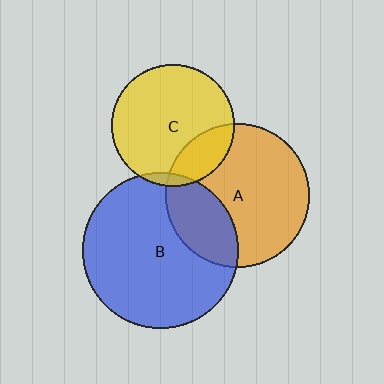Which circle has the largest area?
Circle B (blue).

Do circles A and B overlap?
Yes.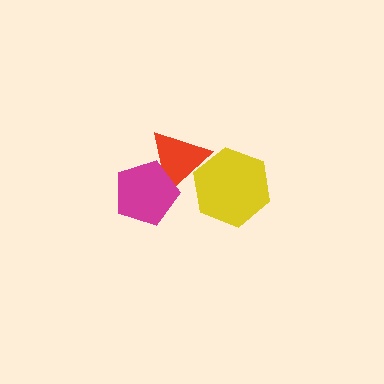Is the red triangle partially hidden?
Yes, it is partially covered by another shape.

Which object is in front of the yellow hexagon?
The red triangle is in front of the yellow hexagon.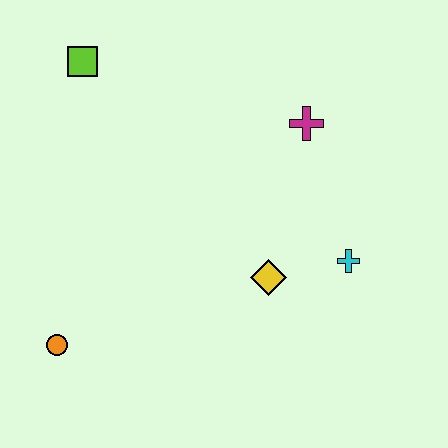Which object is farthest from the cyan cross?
The lime square is farthest from the cyan cross.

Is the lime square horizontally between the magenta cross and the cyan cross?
No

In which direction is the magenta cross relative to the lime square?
The magenta cross is to the right of the lime square.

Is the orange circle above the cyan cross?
No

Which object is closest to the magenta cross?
The cyan cross is closest to the magenta cross.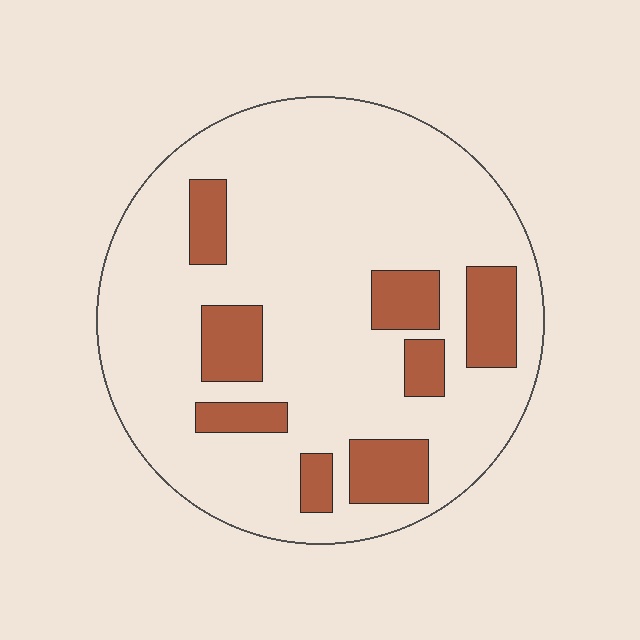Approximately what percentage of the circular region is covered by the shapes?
Approximately 20%.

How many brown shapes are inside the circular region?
8.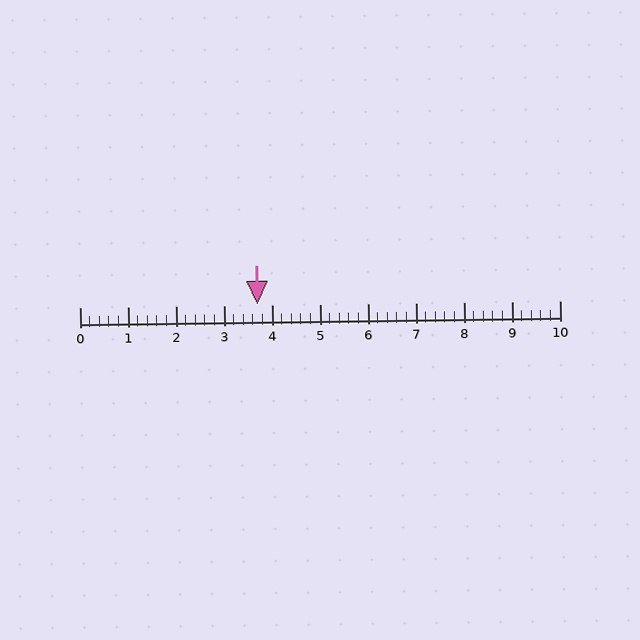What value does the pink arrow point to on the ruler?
The pink arrow points to approximately 3.7.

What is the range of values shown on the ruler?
The ruler shows values from 0 to 10.